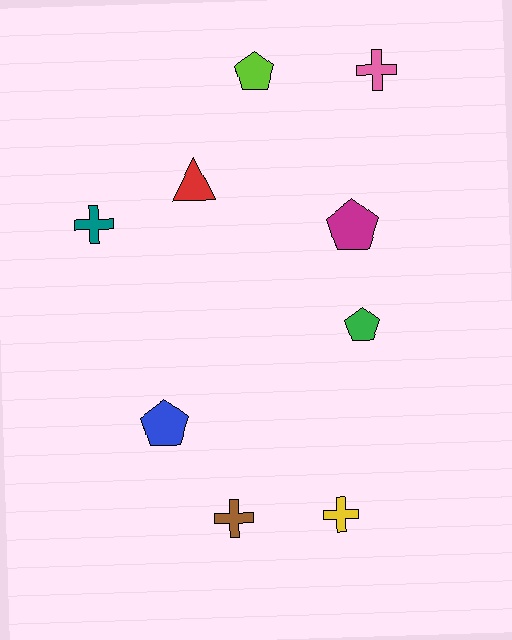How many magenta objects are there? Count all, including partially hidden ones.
There is 1 magenta object.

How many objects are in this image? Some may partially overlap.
There are 9 objects.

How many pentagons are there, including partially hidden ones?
There are 4 pentagons.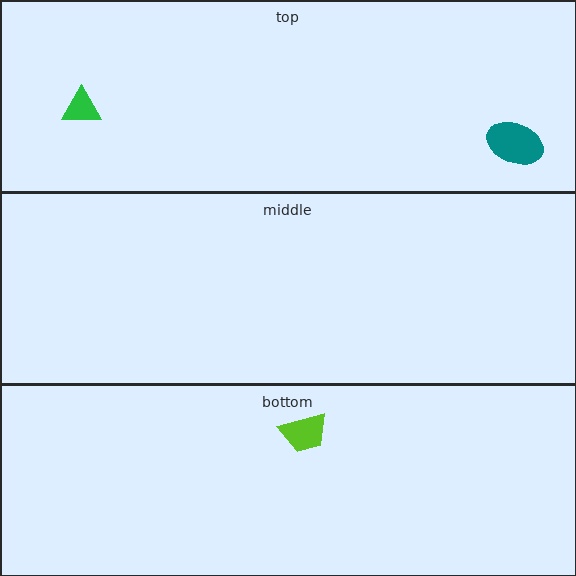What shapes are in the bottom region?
The lime trapezoid.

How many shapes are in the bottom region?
1.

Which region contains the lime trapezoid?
The bottom region.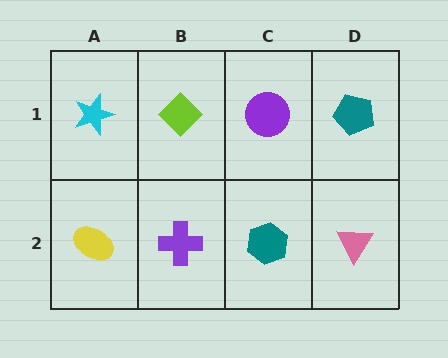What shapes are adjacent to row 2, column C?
A purple circle (row 1, column C), a purple cross (row 2, column B), a pink triangle (row 2, column D).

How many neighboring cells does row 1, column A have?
2.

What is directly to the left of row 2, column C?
A purple cross.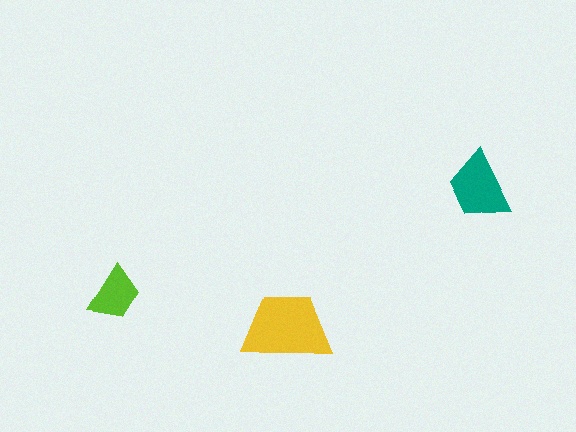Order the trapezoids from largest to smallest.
the yellow one, the teal one, the lime one.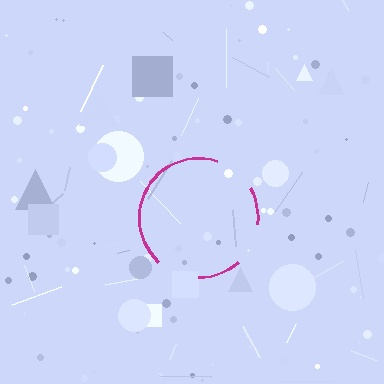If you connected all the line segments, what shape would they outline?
They would outline a circle.